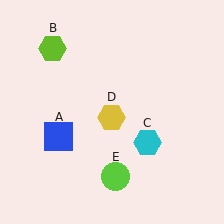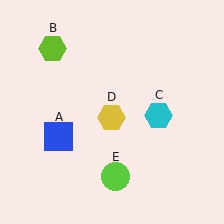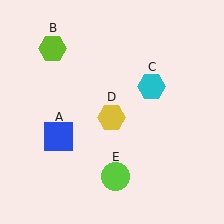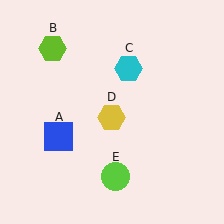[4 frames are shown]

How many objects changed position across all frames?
1 object changed position: cyan hexagon (object C).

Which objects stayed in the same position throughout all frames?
Blue square (object A) and lime hexagon (object B) and yellow hexagon (object D) and lime circle (object E) remained stationary.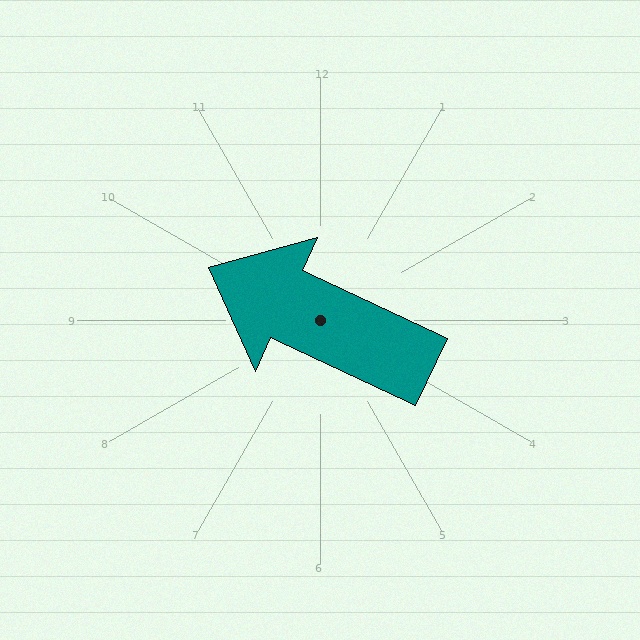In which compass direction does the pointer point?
Northwest.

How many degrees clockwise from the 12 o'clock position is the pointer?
Approximately 295 degrees.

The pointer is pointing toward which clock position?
Roughly 10 o'clock.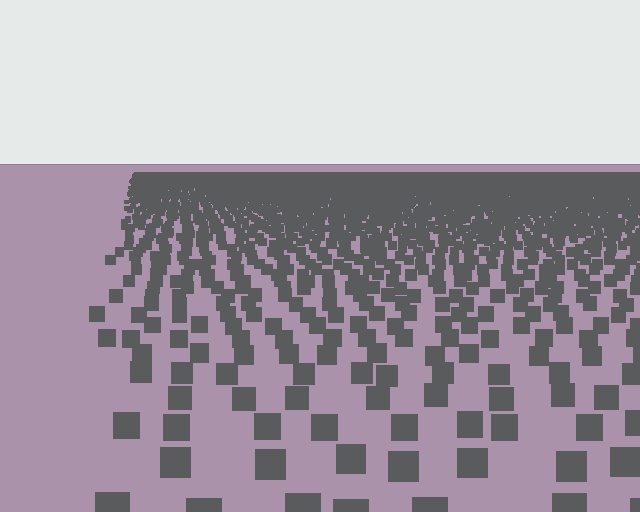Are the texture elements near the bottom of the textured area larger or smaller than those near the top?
Larger. Near the bottom, elements are closer to the viewer and appear at a bigger on-screen size.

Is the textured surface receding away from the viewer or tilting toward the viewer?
The surface is receding away from the viewer. Texture elements get smaller and denser toward the top.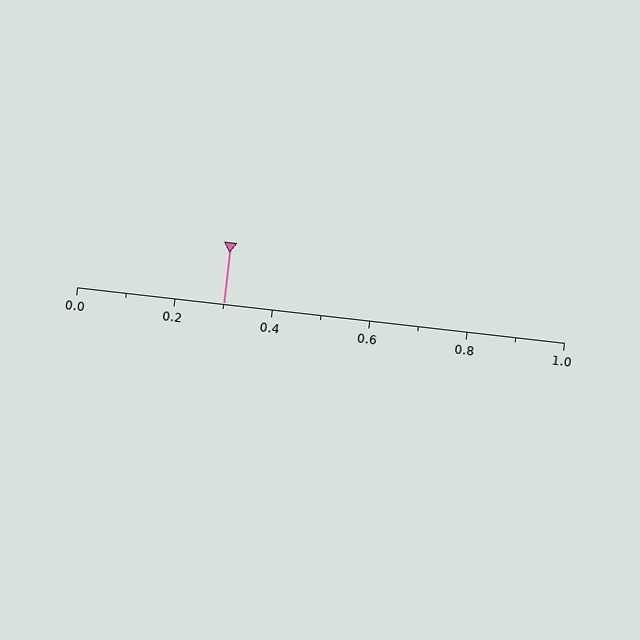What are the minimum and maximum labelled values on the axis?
The axis runs from 0.0 to 1.0.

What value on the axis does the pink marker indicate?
The marker indicates approximately 0.3.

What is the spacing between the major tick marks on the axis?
The major ticks are spaced 0.2 apart.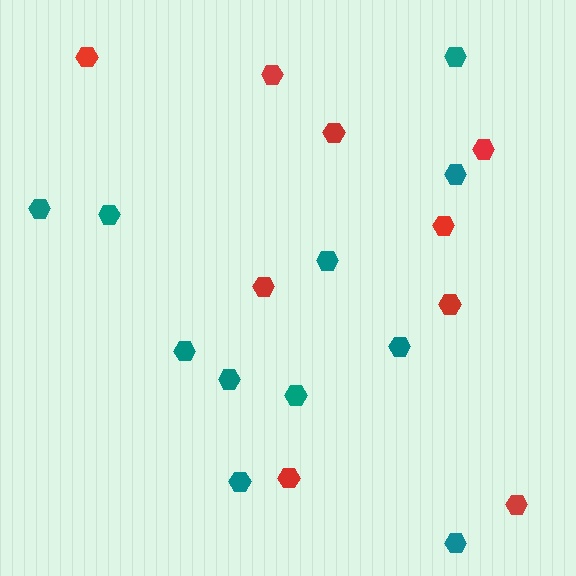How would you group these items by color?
There are 2 groups: one group of red hexagons (9) and one group of teal hexagons (11).